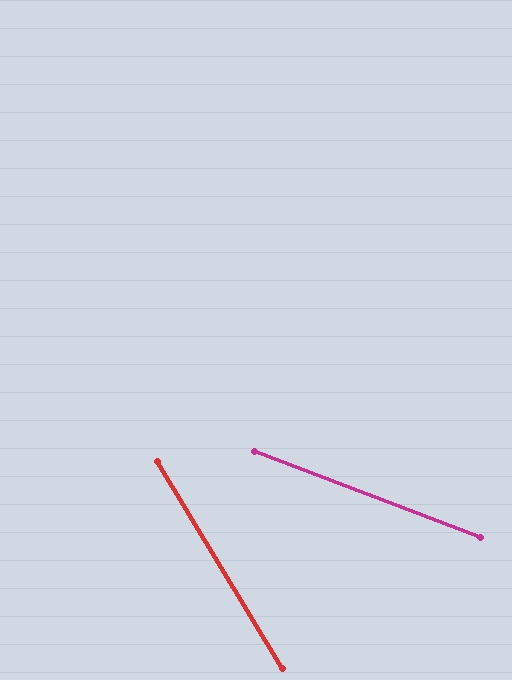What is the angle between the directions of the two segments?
Approximately 38 degrees.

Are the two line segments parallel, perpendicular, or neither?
Neither parallel nor perpendicular — they differ by about 38°.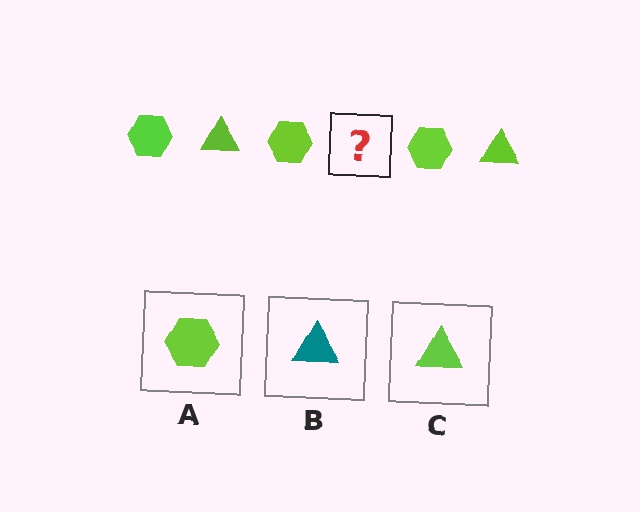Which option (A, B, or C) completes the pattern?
C.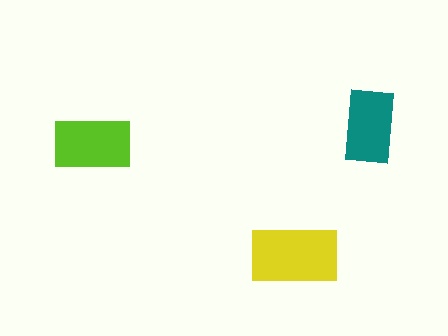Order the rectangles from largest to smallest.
the yellow one, the lime one, the teal one.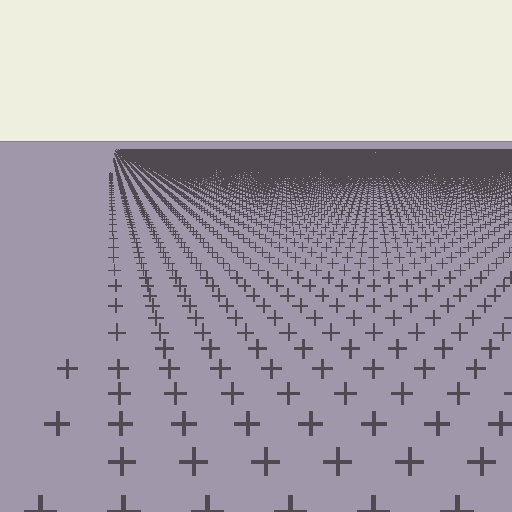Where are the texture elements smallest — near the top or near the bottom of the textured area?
Near the top.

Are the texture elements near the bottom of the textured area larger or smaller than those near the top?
Larger. Near the bottom, elements are closer to the viewer and appear at a bigger on-screen size.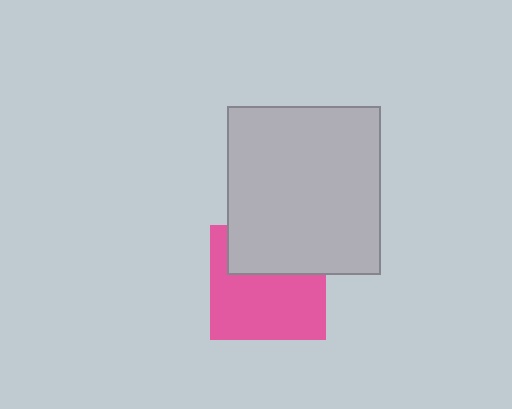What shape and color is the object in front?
The object in front is a light gray rectangle.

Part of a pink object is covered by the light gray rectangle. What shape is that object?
It is a square.